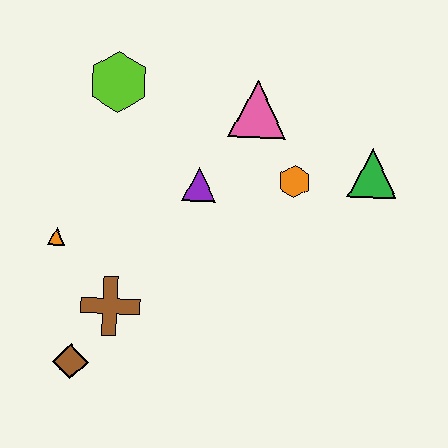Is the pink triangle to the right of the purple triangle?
Yes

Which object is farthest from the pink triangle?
The brown diamond is farthest from the pink triangle.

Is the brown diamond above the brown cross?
No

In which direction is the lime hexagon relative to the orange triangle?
The lime hexagon is above the orange triangle.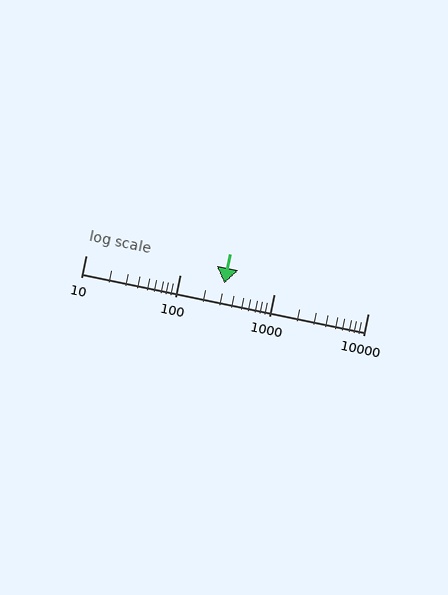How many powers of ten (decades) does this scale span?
The scale spans 3 decades, from 10 to 10000.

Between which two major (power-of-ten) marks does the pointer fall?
The pointer is between 100 and 1000.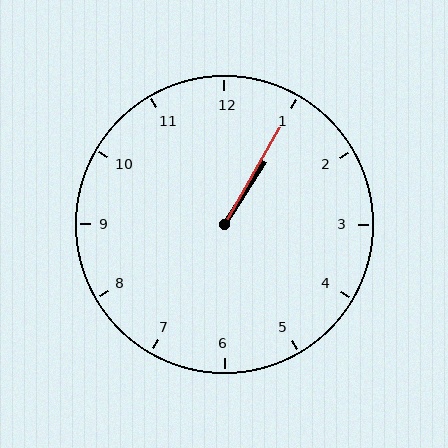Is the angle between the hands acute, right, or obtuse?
It is acute.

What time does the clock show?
1:05.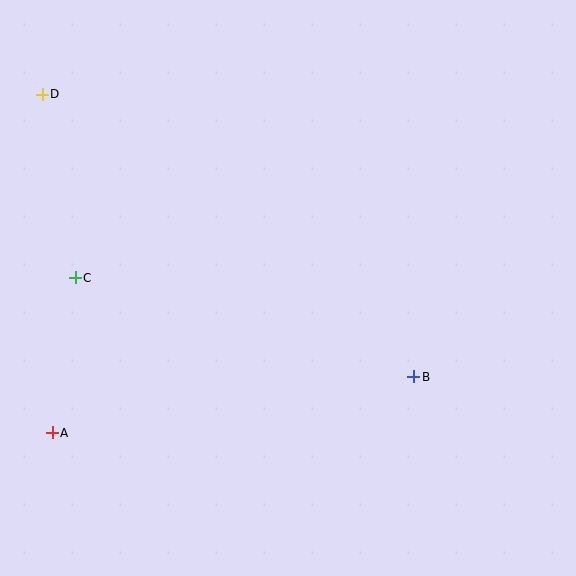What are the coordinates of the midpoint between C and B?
The midpoint between C and B is at (245, 327).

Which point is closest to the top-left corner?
Point D is closest to the top-left corner.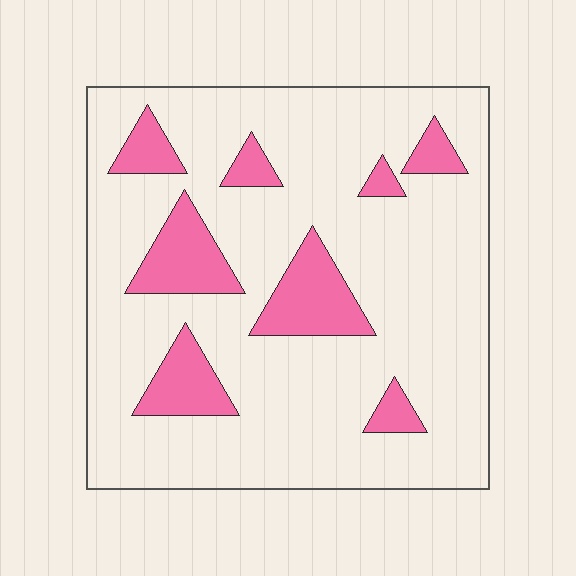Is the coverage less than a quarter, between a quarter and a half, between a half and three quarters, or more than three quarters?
Less than a quarter.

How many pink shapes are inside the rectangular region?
8.